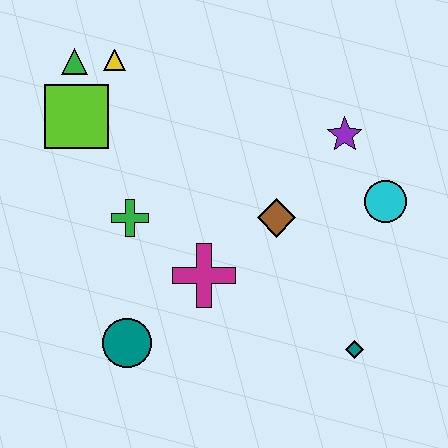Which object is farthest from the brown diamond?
The green triangle is farthest from the brown diamond.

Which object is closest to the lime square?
The green triangle is closest to the lime square.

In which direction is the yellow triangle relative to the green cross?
The yellow triangle is above the green cross.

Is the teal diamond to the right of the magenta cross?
Yes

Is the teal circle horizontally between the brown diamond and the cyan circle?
No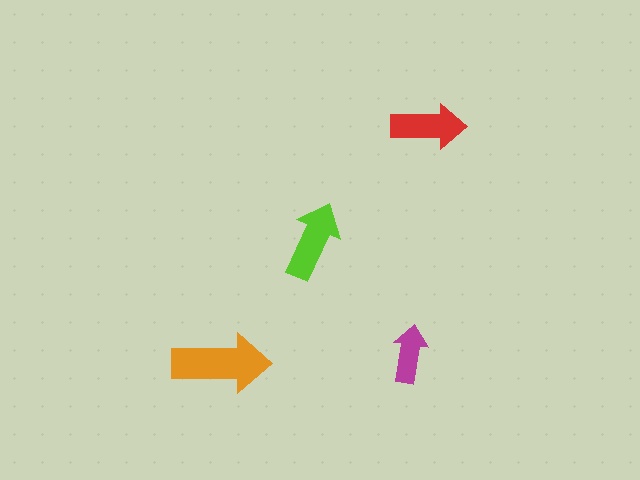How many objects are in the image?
There are 4 objects in the image.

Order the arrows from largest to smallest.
the orange one, the lime one, the red one, the magenta one.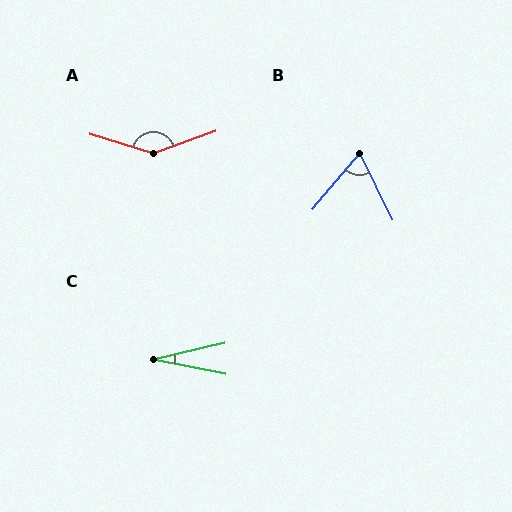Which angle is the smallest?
C, at approximately 24 degrees.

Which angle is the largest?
A, at approximately 143 degrees.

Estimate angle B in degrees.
Approximately 66 degrees.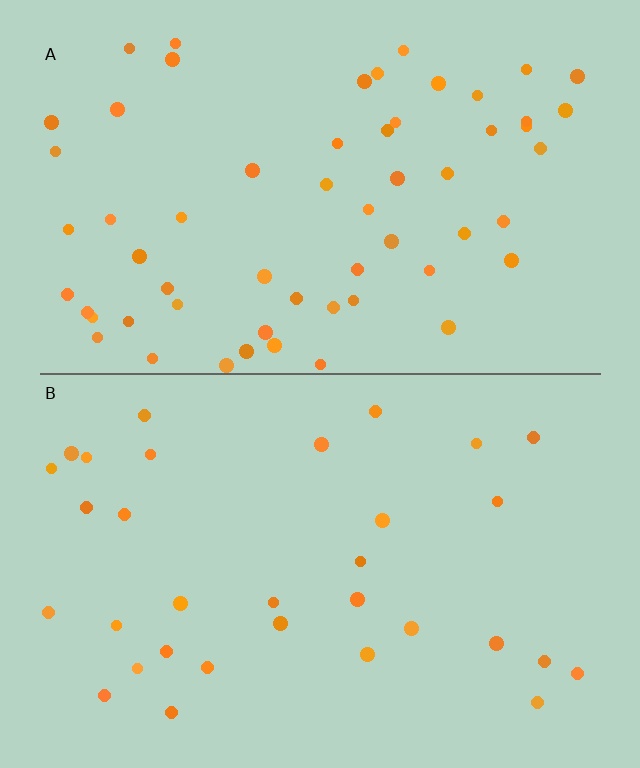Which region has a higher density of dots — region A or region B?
A (the top).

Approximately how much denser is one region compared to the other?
Approximately 1.9× — region A over region B.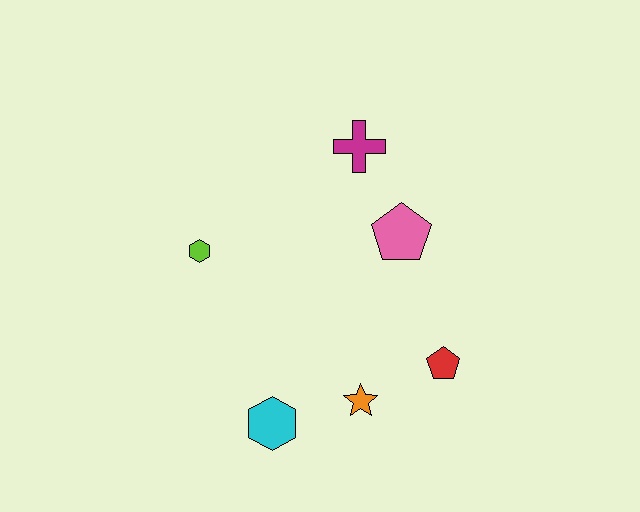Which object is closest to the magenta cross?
The pink pentagon is closest to the magenta cross.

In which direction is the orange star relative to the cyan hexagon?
The orange star is to the right of the cyan hexagon.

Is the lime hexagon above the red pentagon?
Yes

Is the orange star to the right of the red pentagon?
No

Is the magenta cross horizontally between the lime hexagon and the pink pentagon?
Yes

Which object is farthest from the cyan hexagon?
The magenta cross is farthest from the cyan hexagon.